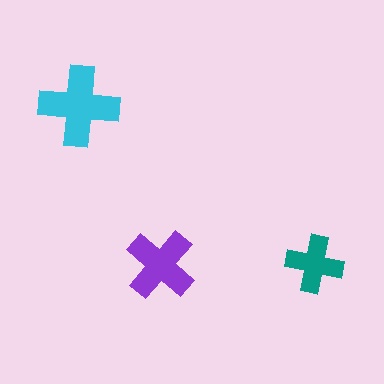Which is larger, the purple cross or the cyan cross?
The cyan one.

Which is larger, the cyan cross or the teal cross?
The cyan one.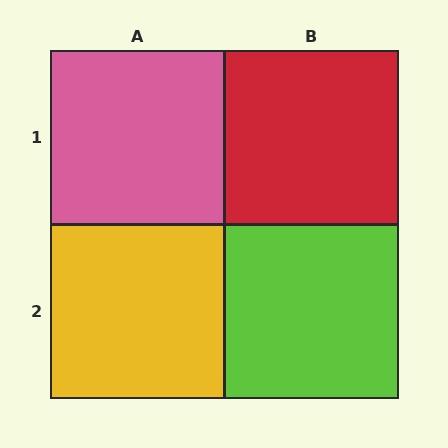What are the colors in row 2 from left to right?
Yellow, lime.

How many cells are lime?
1 cell is lime.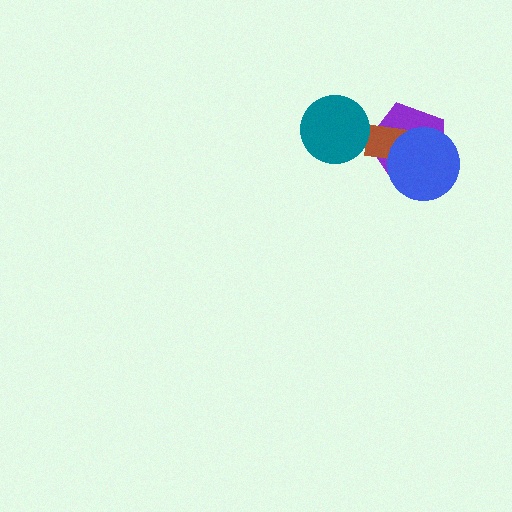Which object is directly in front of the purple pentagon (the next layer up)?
The brown rectangle is directly in front of the purple pentagon.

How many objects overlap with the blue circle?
2 objects overlap with the blue circle.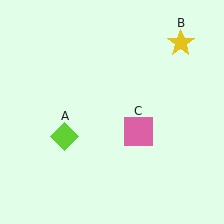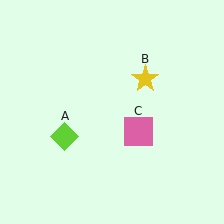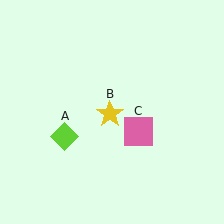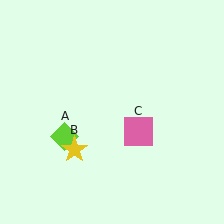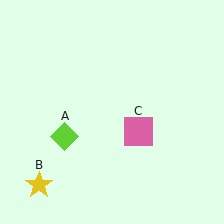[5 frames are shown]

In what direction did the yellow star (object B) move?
The yellow star (object B) moved down and to the left.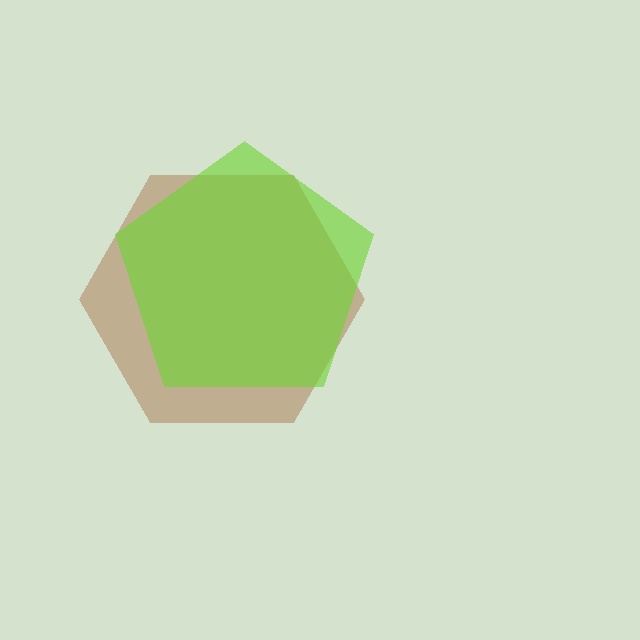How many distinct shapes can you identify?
There are 2 distinct shapes: a brown hexagon, a lime pentagon.